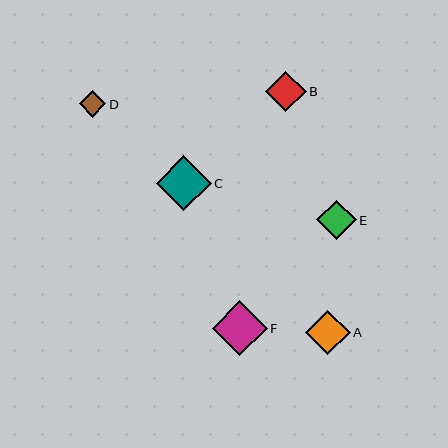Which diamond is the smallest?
Diamond D is the smallest with a size of approximately 26 pixels.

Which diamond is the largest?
Diamond F is the largest with a size of approximately 55 pixels.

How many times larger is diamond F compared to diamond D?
Diamond F is approximately 2.1 times the size of diamond D.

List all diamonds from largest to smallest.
From largest to smallest: F, C, A, B, E, D.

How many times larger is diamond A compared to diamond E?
Diamond A is approximately 1.1 times the size of diamond E.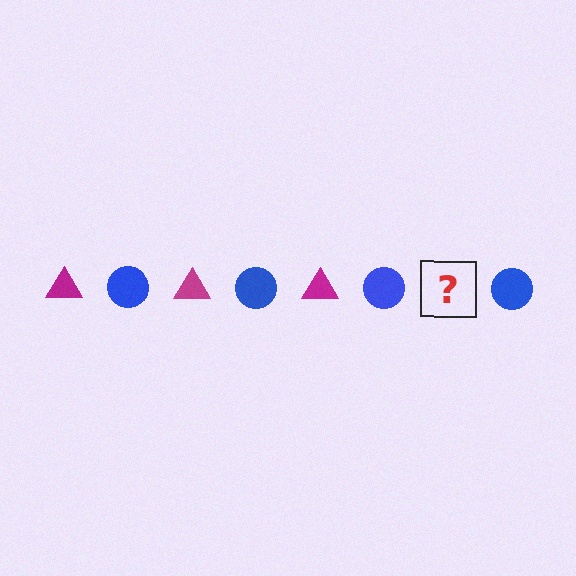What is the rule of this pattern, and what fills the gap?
The rule is that the pattern alternates between magenta triangle and blue circle. The gap should be filled with a magenta triangle.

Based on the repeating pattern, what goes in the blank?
The blank should be a magenta triangle.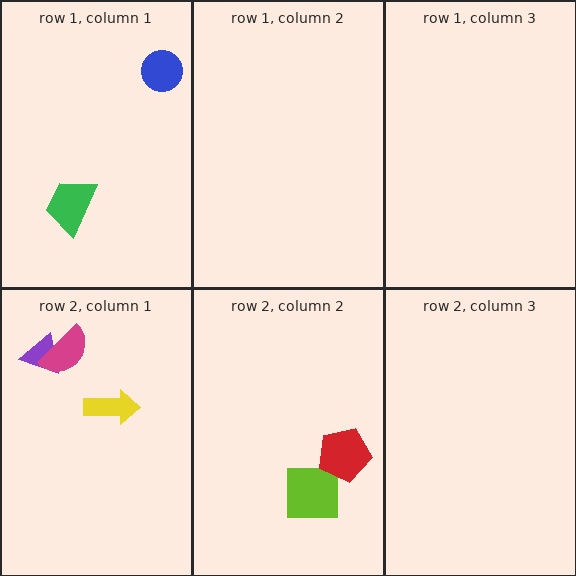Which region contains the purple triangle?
The row 2, column 1 region.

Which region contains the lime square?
The row 2, column 2 region.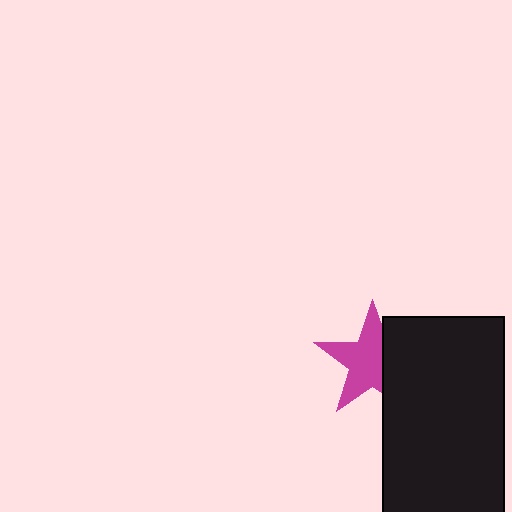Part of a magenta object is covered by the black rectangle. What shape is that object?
It is a star.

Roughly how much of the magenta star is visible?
About half of it is visible (roughly 64%).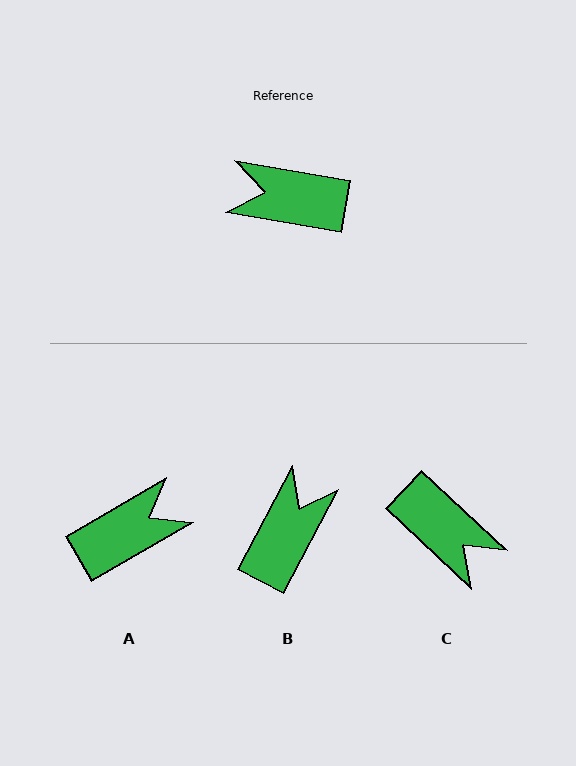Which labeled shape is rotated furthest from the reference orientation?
C, about 147 degrees away.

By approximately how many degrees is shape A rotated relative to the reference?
Approximately 140 degrees clockwise.